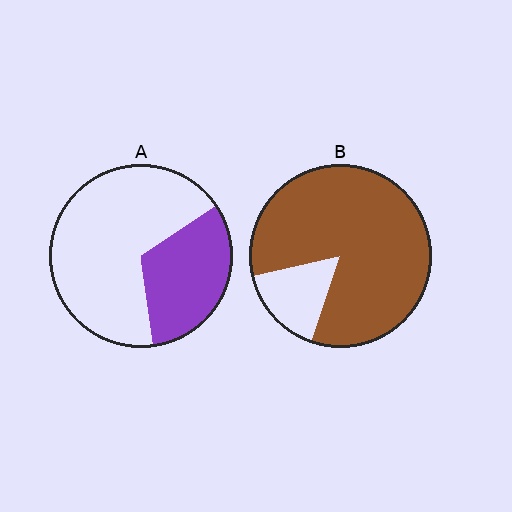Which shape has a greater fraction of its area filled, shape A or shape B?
Shape B.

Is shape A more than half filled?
No.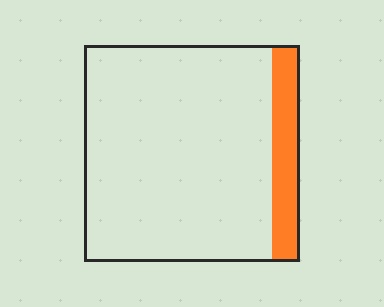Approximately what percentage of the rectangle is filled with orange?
Approximately 15%.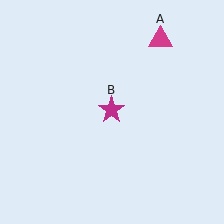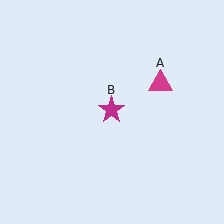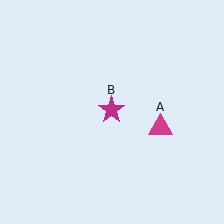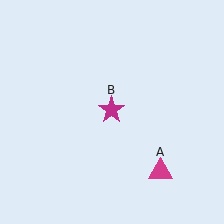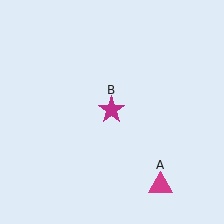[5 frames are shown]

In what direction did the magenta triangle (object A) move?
The magenta triangle (object A) moved down.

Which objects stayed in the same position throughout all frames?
Magenta star (object B) remained stationary.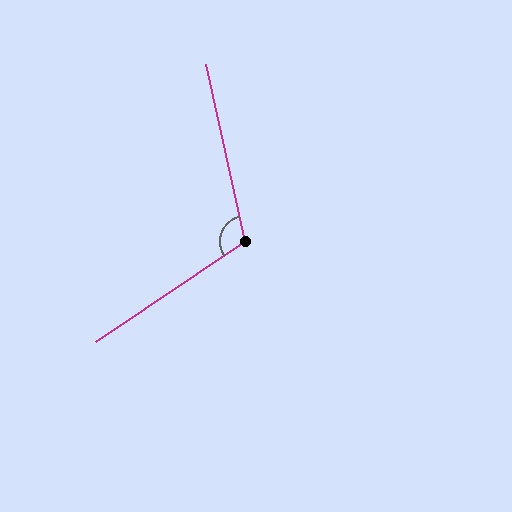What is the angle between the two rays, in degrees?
Approximately 111 degrees.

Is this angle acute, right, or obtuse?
It is obtuse.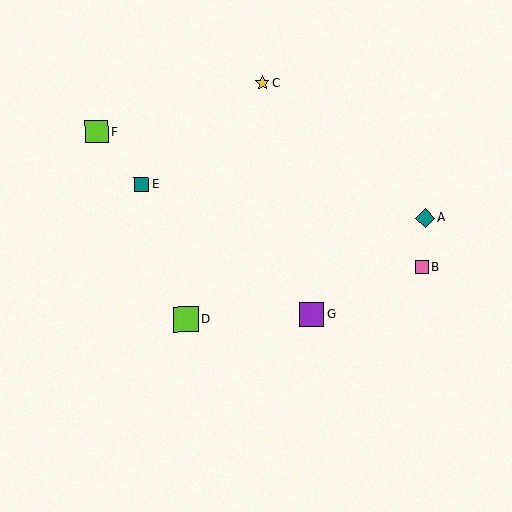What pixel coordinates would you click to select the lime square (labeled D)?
Click at (186, 319) to select the lime square D.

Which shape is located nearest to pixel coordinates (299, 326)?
The purple square (labeled G) at (312, 314) is nearest to that location.